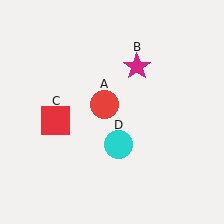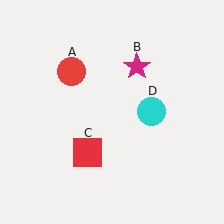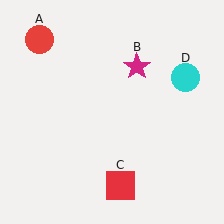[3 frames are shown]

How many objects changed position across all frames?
3 objects changed position: red circle (object A), red square (object C), cyan circle (object D).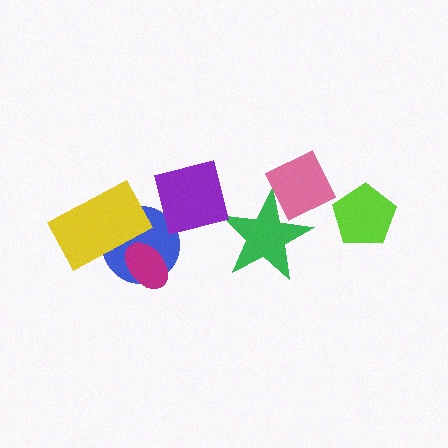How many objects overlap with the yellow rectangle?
2 objects overlap with the yellow rectangle.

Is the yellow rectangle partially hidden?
No, no other shape covers it.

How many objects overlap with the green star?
1 object overlaps with the green star.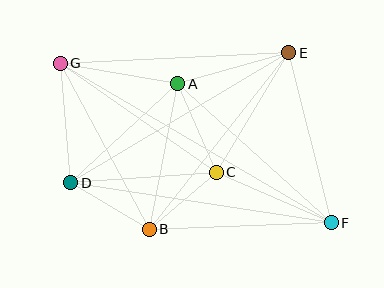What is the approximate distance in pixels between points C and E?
The distance between C and E is approximately 139 pixels.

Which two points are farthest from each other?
Points F and G are farthest from each other.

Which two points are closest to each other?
Points B and C are closest to each other.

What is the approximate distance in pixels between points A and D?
The distance between A and D is approximately 146 pixels.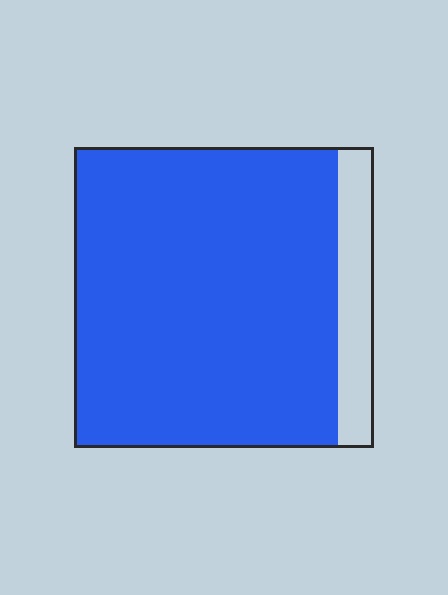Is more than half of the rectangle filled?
Yes.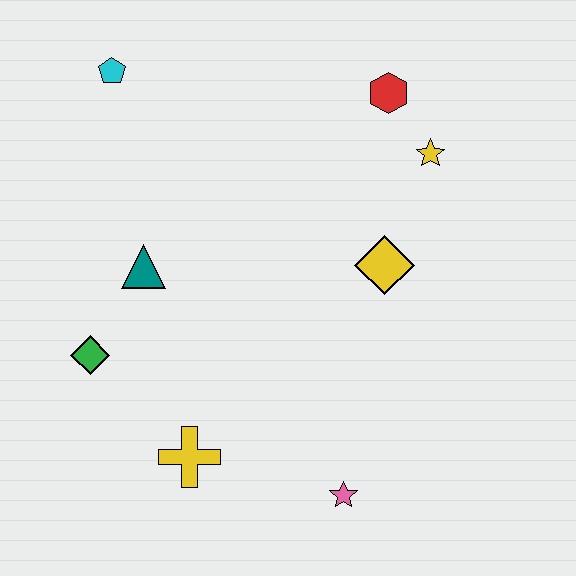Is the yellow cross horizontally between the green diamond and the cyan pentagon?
No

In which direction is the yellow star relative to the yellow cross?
The yellow star is above the yellow cross.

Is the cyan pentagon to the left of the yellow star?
Yes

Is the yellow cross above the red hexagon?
No